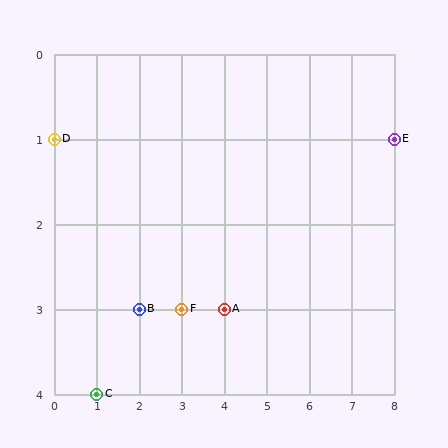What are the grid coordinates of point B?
Point B is at grid coordinates (2, 3).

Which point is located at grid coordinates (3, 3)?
Point F is at (3, 3).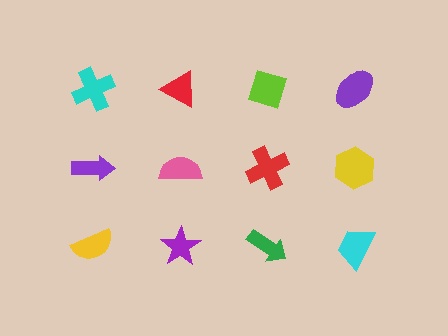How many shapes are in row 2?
4 shapes.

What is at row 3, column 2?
A purple star.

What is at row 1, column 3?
A lime diamond.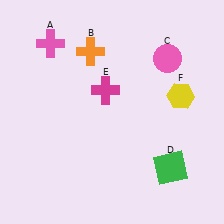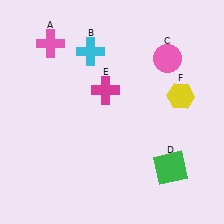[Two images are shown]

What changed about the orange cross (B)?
In Image 1, B is orange. In Image 2, it changed to cyan.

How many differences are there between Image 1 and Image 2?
There is 1 difference between the two images.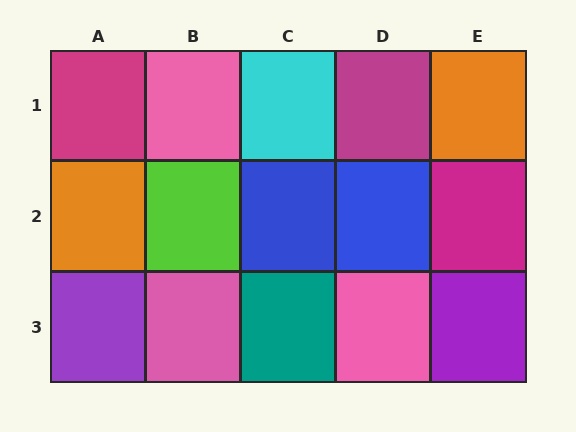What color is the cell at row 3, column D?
Pink.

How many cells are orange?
2 cells are orange.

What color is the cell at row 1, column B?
Pink.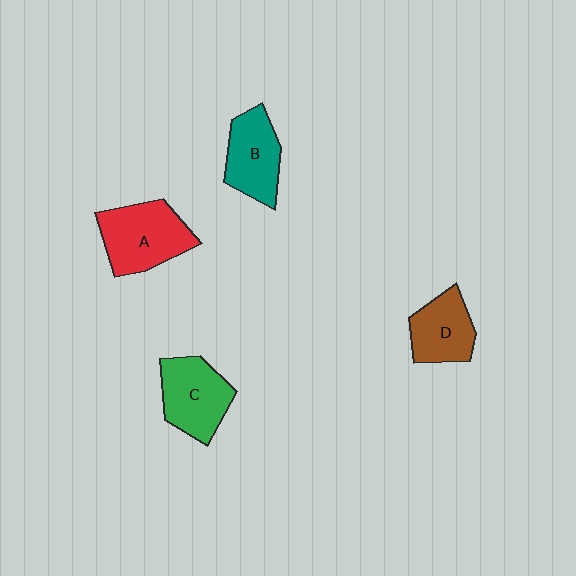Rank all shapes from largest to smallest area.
From largest to smallest: A (red), C (green), B (teal), D (brown).